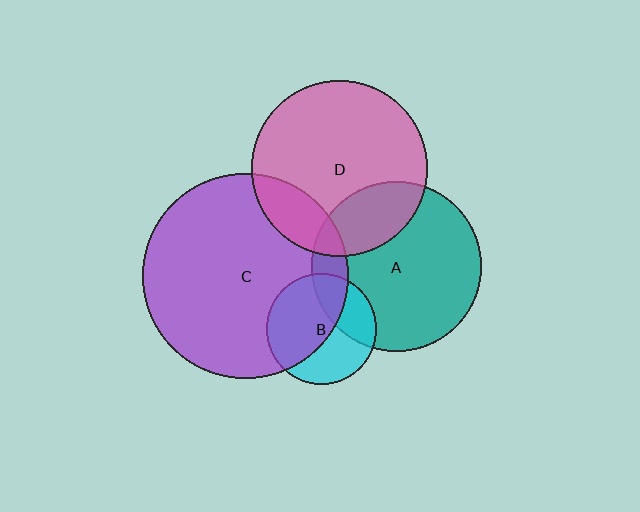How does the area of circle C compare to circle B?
Approximately 3.5 times.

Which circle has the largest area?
Circle C (purple).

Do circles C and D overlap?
Yes.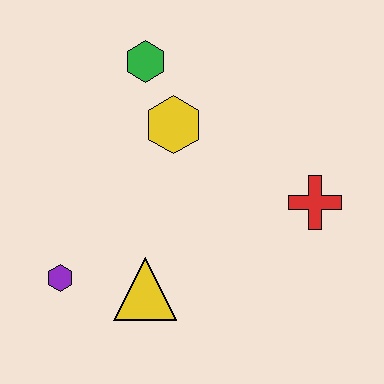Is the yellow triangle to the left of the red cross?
Yes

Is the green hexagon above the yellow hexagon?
Yes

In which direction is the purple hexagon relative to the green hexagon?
The purple hexagon is below the green hexagon.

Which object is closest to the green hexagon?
The yellow hexagon is closest to the green hexagon.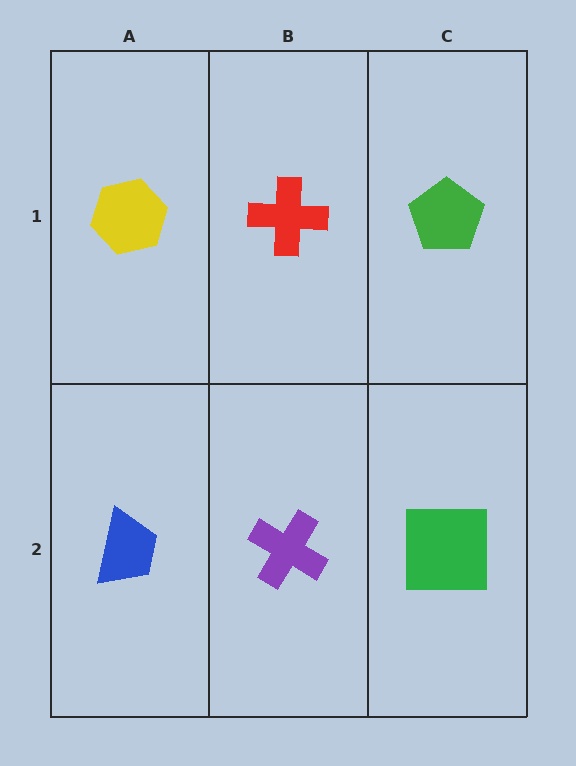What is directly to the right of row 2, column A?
A purple cross.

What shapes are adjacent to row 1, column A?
A blue trapezoid (row 2, column A), a red cross (row 1, column B).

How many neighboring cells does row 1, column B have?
3.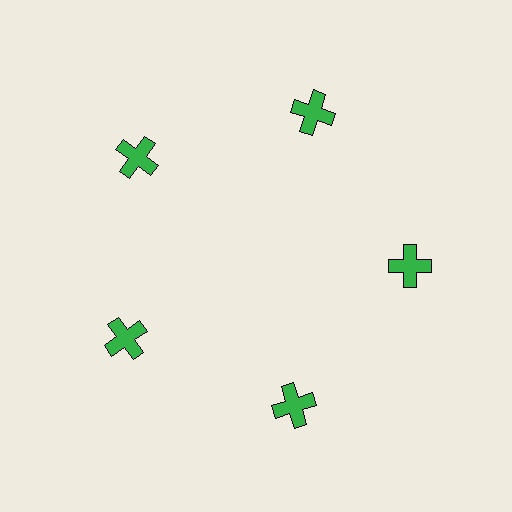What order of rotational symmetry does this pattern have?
This pattern has 5-fold rotational symmetry.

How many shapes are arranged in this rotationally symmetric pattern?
There are 5 shapes, arranged in 5 groups of 1.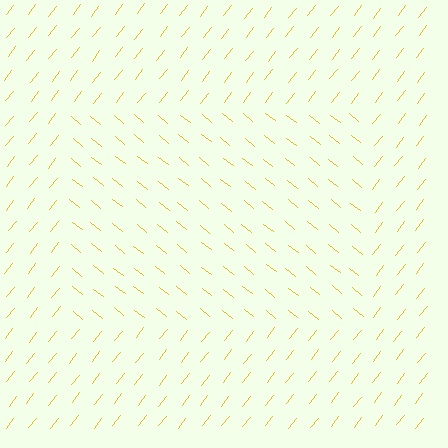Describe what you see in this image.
The image is filled with small yellow line segments. A rectangle region in the image has lines oriented differently from the surrounding lines, creating a visible texture boundary.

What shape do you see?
I see a rectangle.